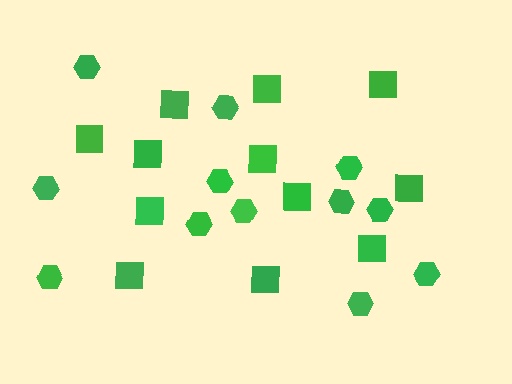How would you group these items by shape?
There are 2 groups: one group of hexagons (12) and one group of squares (12).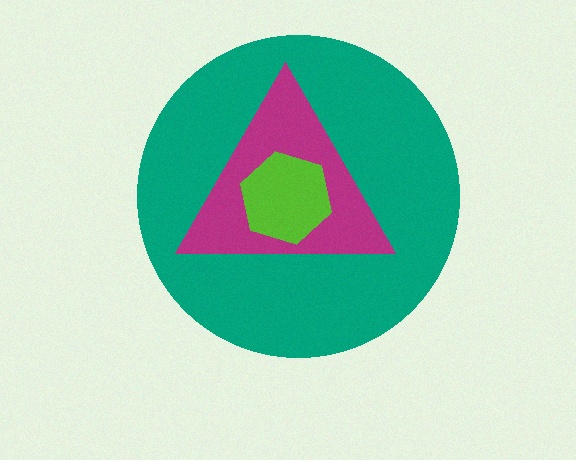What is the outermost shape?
The teal circle.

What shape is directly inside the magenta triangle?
The lime hexagon.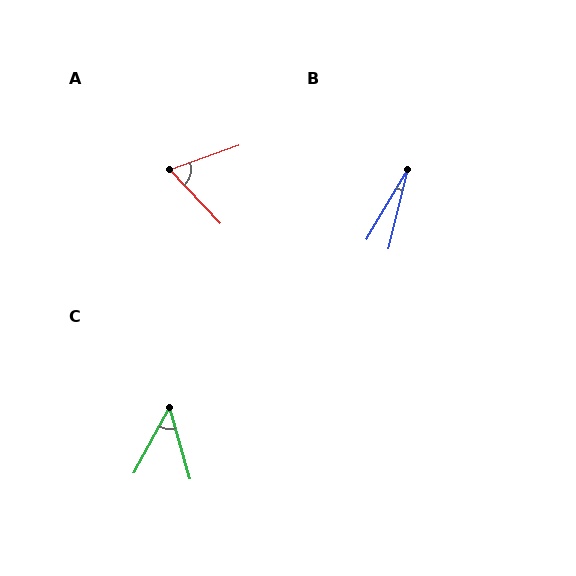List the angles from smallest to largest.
B (17°), C (44°), A (66°).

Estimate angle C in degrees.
Approximately 44 degrees.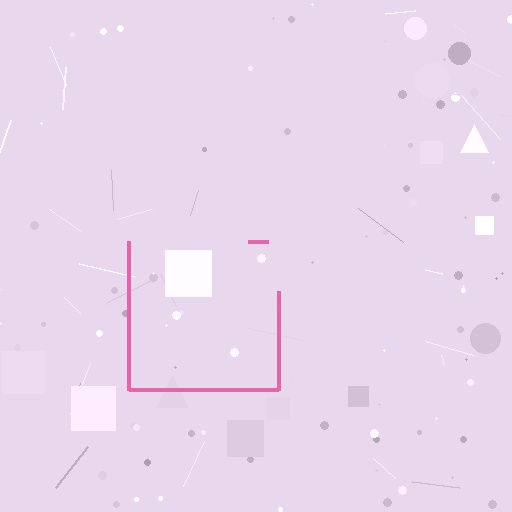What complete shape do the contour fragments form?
The contour fragments form a square.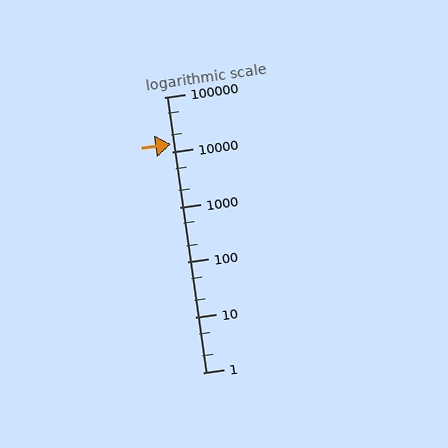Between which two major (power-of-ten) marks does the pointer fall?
The pointer is between 10000 and 100000.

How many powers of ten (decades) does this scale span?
The scale spans 5 decades, from 1 to 100000.